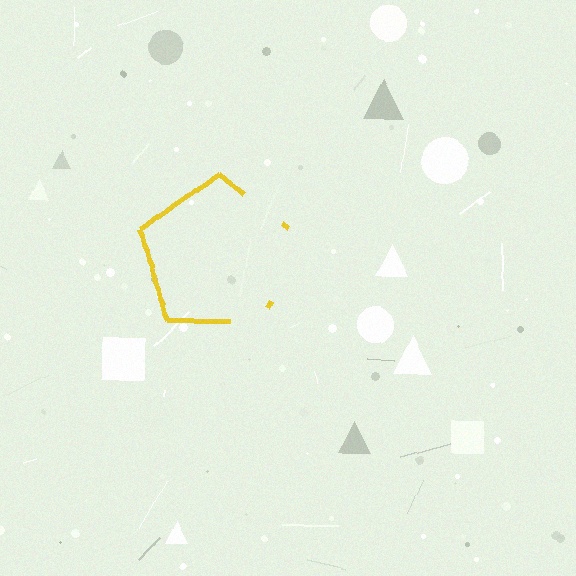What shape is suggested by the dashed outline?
The dashed outline suggests a pentagon.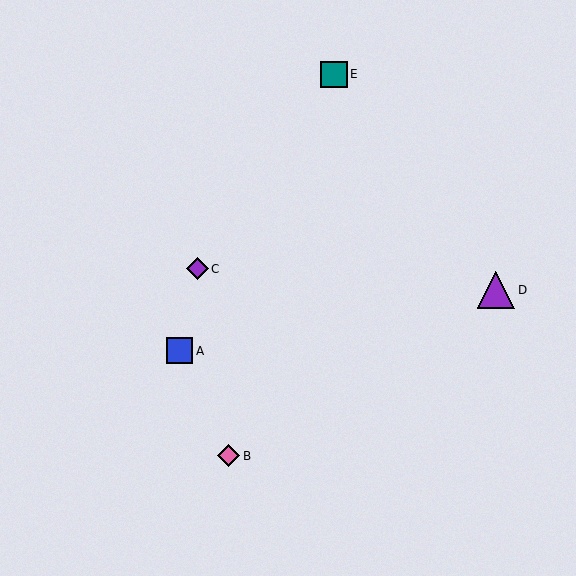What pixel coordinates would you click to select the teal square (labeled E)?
Click at (334, 74) to select the teal square E.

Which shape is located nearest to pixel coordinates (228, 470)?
The pink diamond (labeled B) at (229, 456) is nearest to that location.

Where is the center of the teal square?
The center of the teal square is at (334, 74).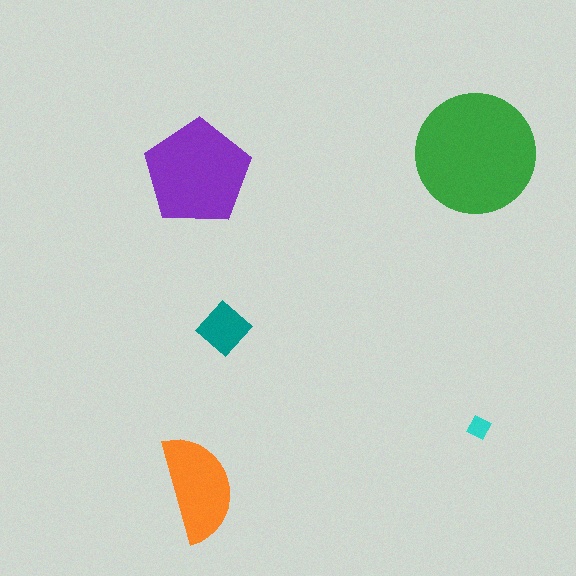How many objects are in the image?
There are 5 objects in the image.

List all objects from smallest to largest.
The cyan diamond, the teal diamond, the orange semicircle, the purple pentagon, the green circle.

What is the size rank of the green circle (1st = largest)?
1st.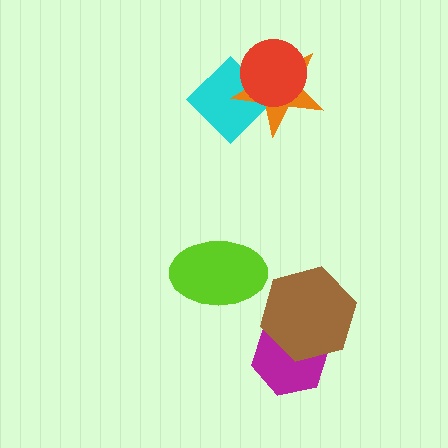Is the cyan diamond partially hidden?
Yes, it is partially covered by another shape.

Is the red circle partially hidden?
No, no other shape covers it.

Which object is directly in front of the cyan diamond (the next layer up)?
The orange star is directly in front of the cyan diamond.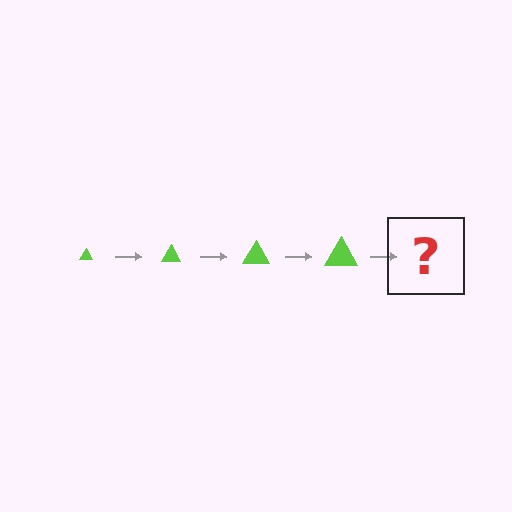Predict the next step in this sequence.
The next step is a lime triangle, larger than the previous one.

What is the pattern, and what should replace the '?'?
The pattern is that the triangle gets progressively larger each step. The '?' should be a lime triangle, larger than the previous one.